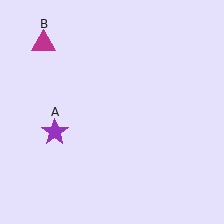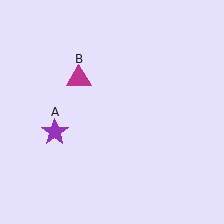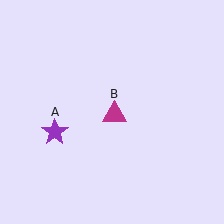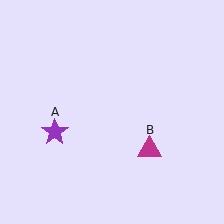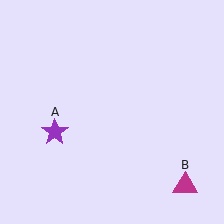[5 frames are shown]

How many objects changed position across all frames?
1 object changed position: magenta triangle (object B).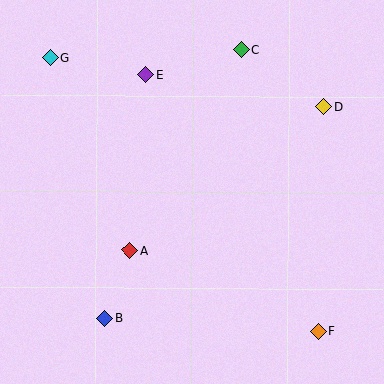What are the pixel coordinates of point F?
Point F is at (318, 331).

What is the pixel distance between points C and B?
The distance between C and B is 301 pixels.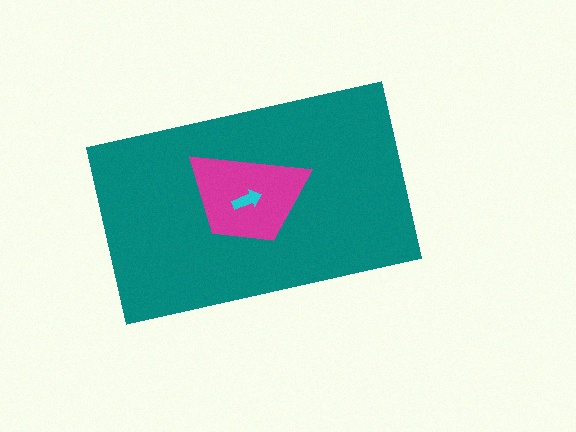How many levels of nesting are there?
3.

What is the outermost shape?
The teal rectangle.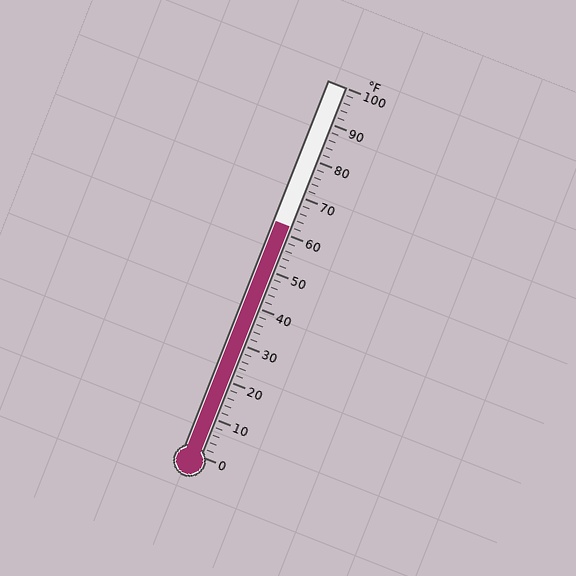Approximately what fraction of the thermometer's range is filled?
The thermometer is filled to approximately 60% of its range.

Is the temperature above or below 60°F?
The temperature is above 60°F.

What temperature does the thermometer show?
The thermometer shows approximately 62°F.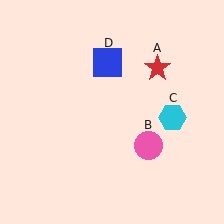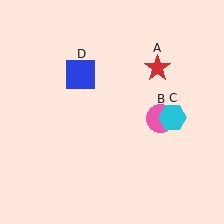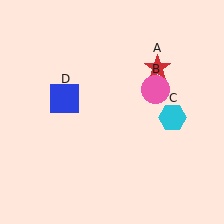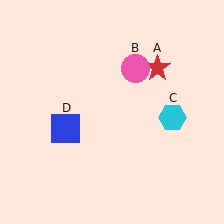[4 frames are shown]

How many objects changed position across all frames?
2 objects changed position: pink circle (object B), blue square (object D).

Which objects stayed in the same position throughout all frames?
Red star (object A) and cyan hexagon (object C) remained stationary.